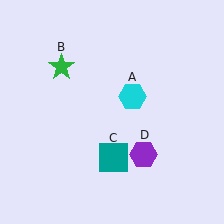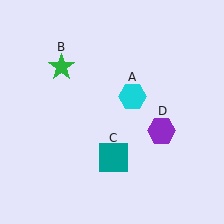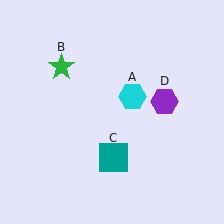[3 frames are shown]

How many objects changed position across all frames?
1 object changed position: purple hexagon (object D).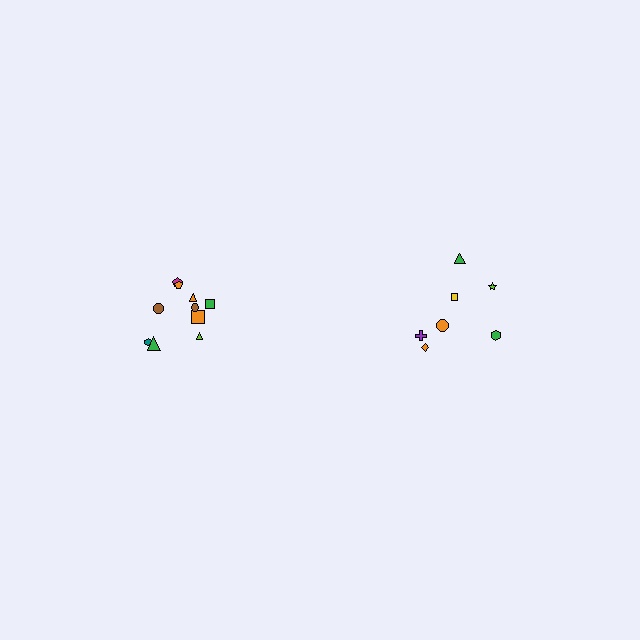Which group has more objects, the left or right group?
The left group.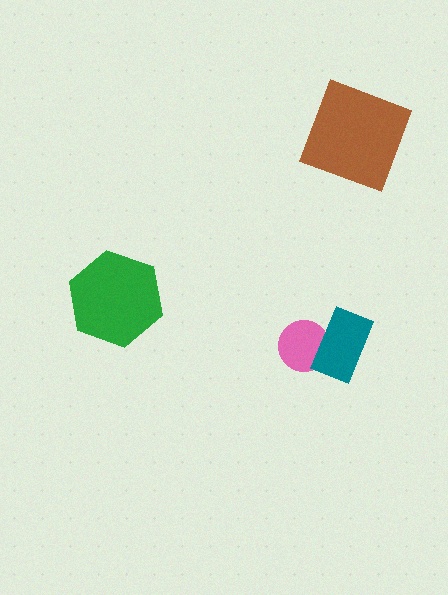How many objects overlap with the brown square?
0 objects overlap with the brown square.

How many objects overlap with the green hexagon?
0 objects overlap with the green hexagon.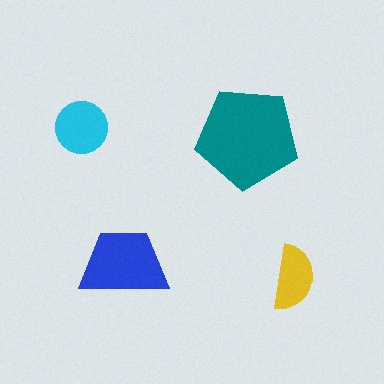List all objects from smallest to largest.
The yellow semicircle, the cyan circle, the blue trapezoid, the teal pentagon.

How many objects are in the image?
There are 4 objects in the image.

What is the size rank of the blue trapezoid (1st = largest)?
2nd.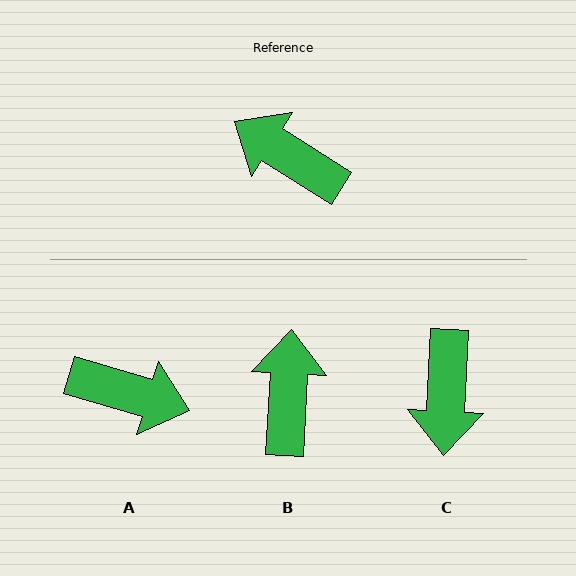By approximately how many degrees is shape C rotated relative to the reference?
Approximately 119 degrees counter-clockwise.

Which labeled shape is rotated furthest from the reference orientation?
A, about 164 degrees away.